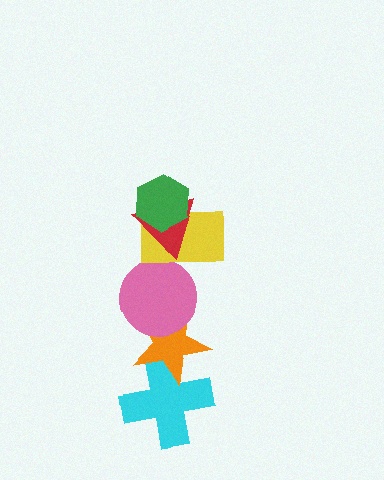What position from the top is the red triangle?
The red triangle is 2nd from the top.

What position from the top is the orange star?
The orange star is 5th from the top.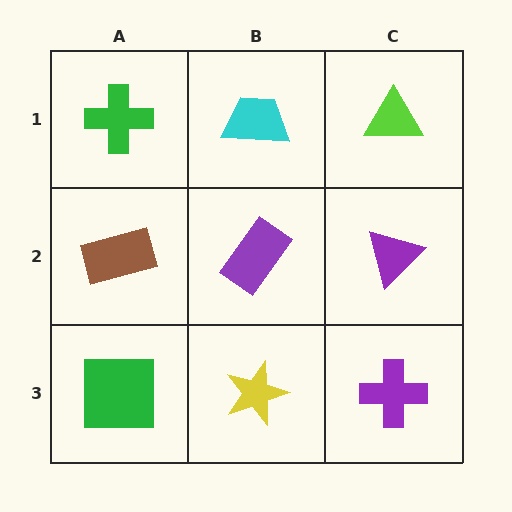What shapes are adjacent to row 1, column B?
A purple rectangle (row 2, column B), a green cross (row 1, column A), a lime triangle (row 1, column C).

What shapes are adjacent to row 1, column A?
A brown rectangle (row 2, column A), a cyan trapezoid (row 1, column B).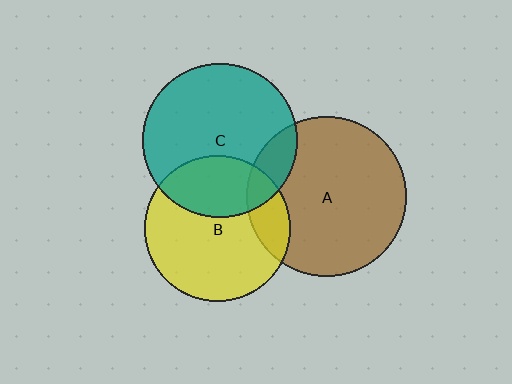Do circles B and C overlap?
Yes.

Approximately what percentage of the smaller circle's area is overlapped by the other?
Approximately 30%.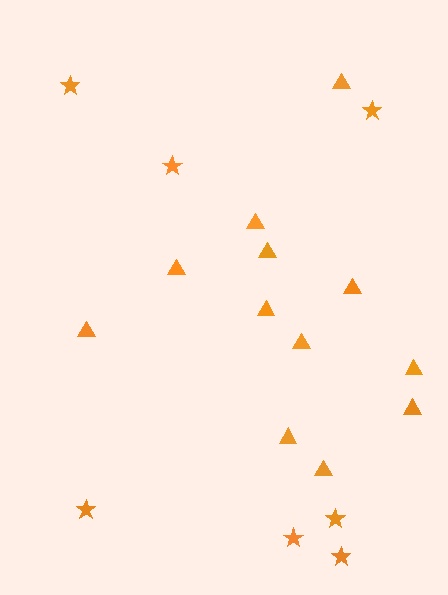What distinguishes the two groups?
There are 2 groups: one group of triangles (12) and one group of stars (7).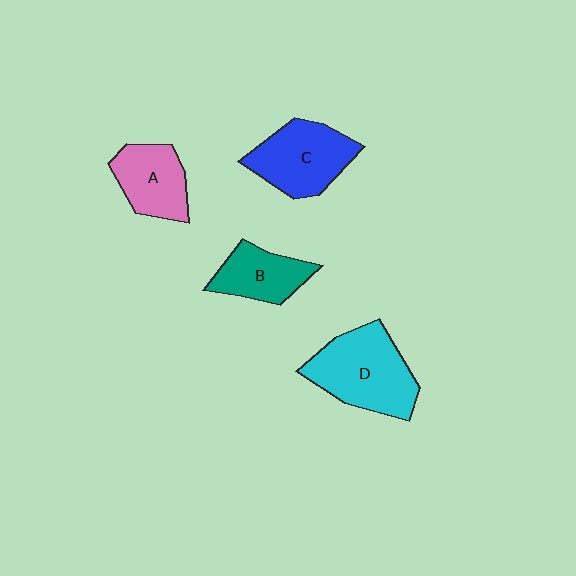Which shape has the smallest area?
Shape B (teal).